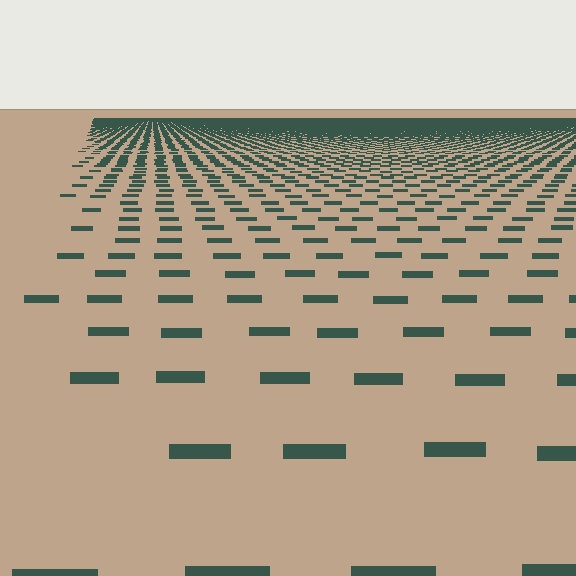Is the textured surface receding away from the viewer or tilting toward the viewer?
The surface is receding away from the viewer. Texture elements get smaller and denser toward the top.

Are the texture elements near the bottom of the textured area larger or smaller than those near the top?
Larger. Near the bottom, elements are closer to the viewer and appear at a bigger on-screen size.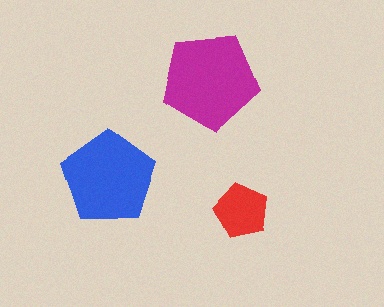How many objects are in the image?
There are 3 objects in the image.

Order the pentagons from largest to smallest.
the magenta one, the blue one, the red one.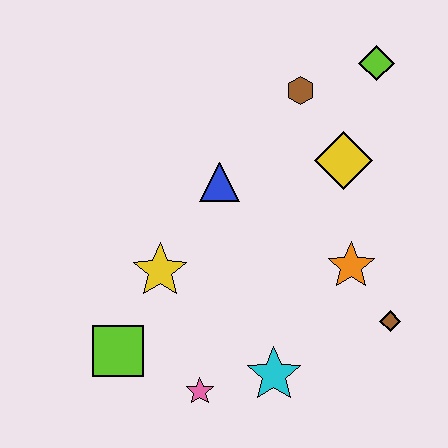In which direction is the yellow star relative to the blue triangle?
The yellow star is below the blue triangle.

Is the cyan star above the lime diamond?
No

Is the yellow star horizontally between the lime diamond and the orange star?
No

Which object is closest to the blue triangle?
The yellow star is closest to the blue triangle.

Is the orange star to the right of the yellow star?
Yes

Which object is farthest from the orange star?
The lime square is farthest from the orange star.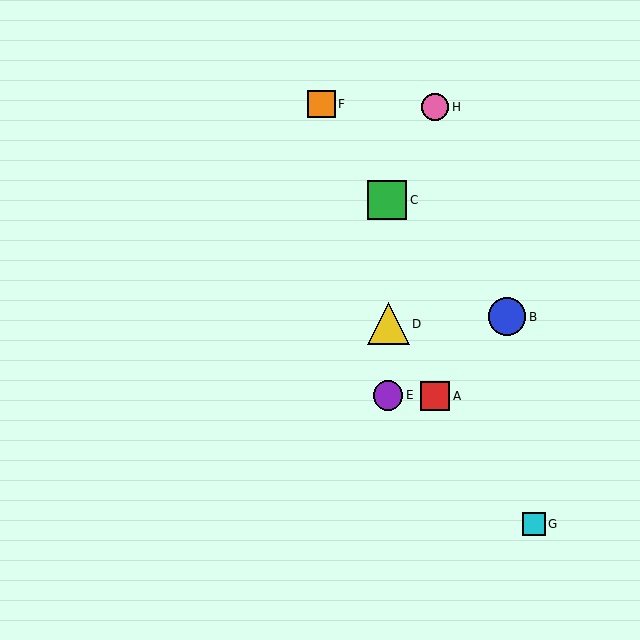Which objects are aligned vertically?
Objects A, H are aligned vertically.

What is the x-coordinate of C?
Object C is at x≈387.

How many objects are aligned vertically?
2 objects (A, H) are aligned vertically.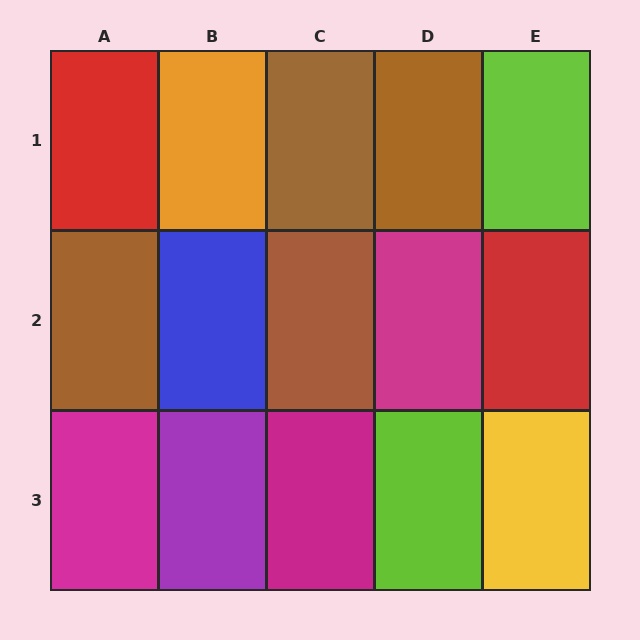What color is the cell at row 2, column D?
Magenta.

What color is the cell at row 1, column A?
Red.